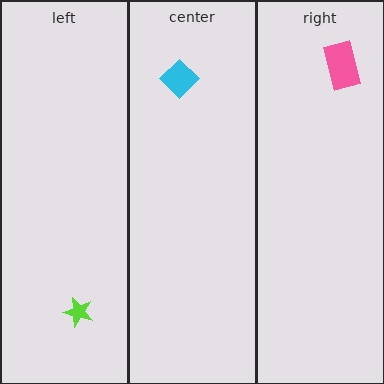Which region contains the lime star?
The left region.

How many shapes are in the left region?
1.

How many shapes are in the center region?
1.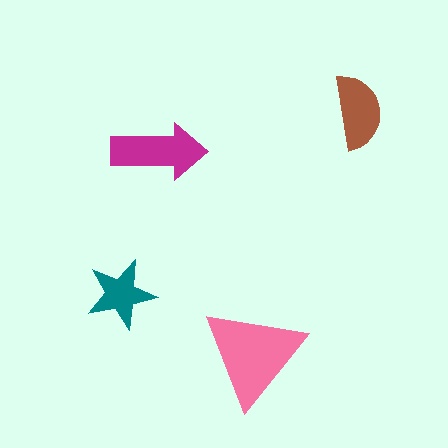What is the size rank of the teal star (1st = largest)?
4th.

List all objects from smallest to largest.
The teal star, the brown semicircle, the magenta arrow, the pink triangle.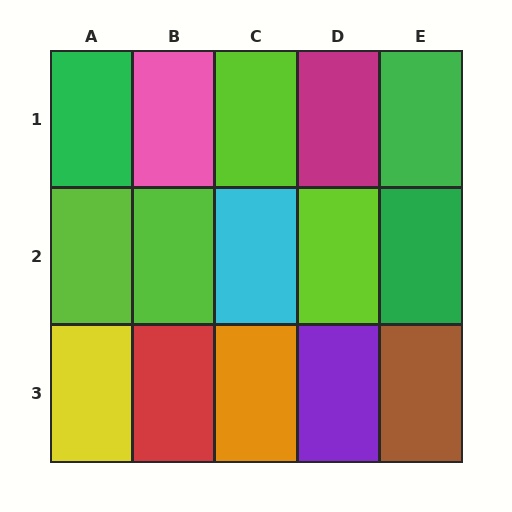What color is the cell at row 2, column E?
Green.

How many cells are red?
1 cell is red.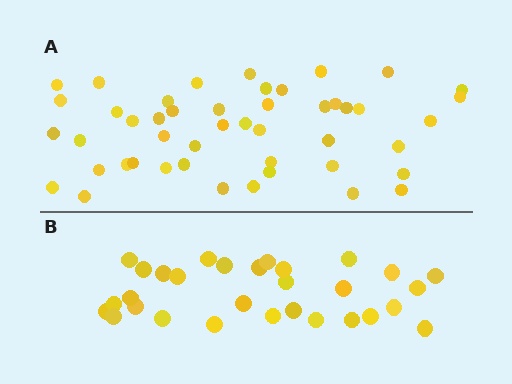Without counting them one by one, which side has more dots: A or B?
Region A (the top region) has more dots.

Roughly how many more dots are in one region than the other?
Region A has approximately 15 more dots than region B.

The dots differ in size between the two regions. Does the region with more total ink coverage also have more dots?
No. Region B has more total ink coverage because its dots are larger, but region A actually contains more individual dots. Total area can be misleading — the number of items is what matters here.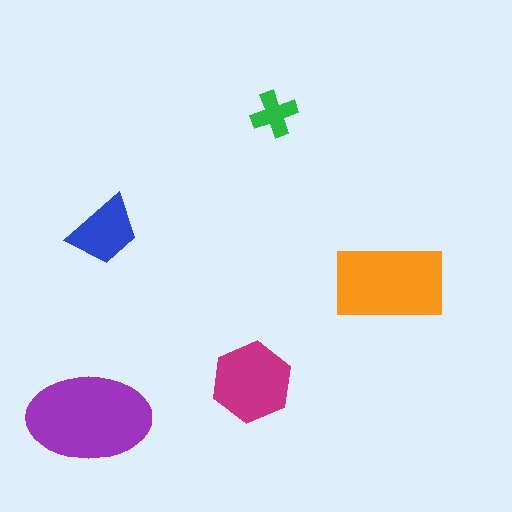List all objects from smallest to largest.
The green cross, the blue trapezoid, the magenta hexagon, the orange rectangle, the purple ellipse.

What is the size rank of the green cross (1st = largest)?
5th.